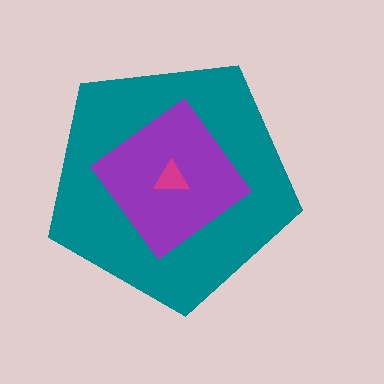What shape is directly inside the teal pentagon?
The purple diamond.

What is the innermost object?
The magenta triangle.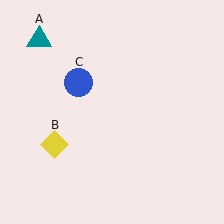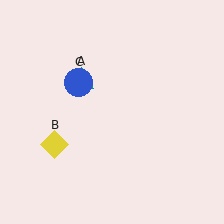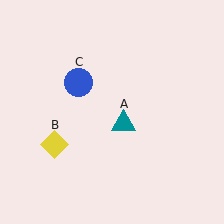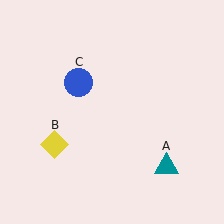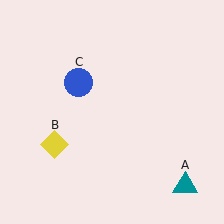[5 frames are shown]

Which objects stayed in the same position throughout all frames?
Yellow diamond (object B) and blue circle (object C) remained stationary.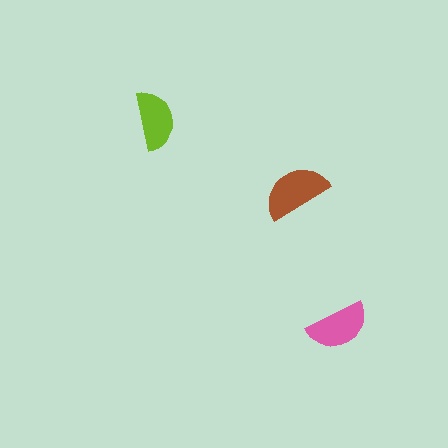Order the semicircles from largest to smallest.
the brown one, the pink one, the lime one.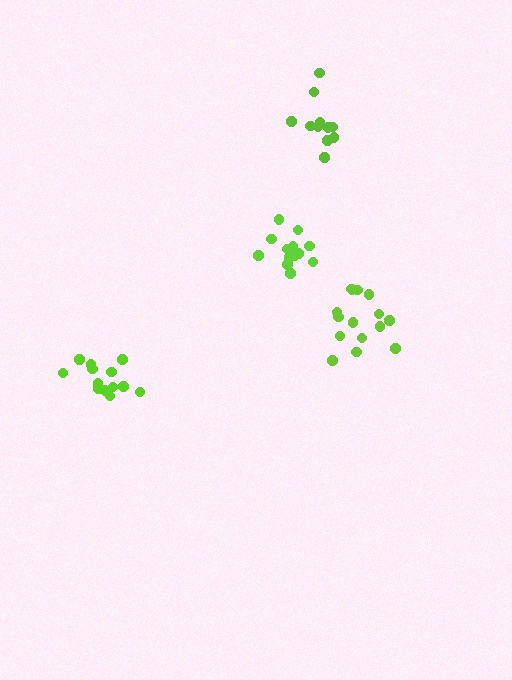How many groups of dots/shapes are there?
There are 4 groups.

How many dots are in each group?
Group 1: 11 dots, Group 2: 13 dots, Group 3: 13 dots, Group 4: 15 dots (52 total).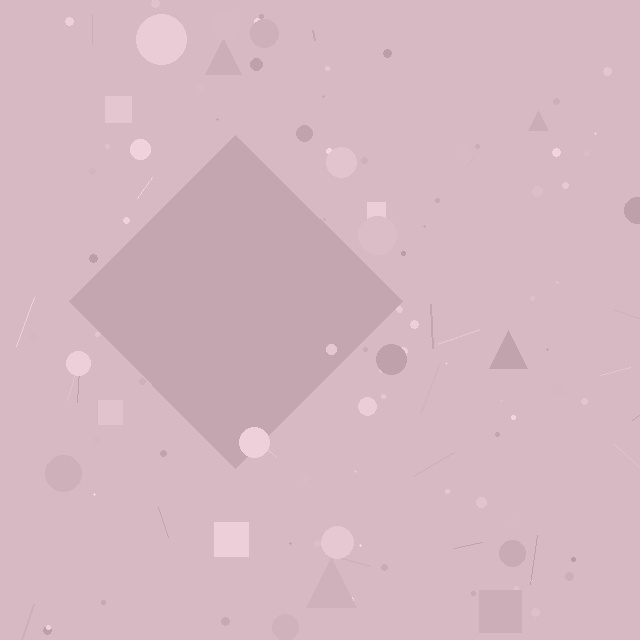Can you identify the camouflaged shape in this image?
The camouflaged shape is a diamond.